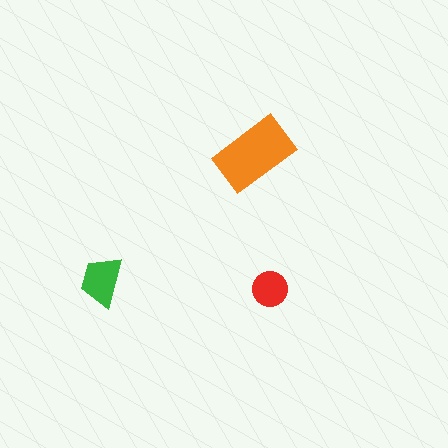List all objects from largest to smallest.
The orange rectangle, the green trapezoid, the red circle.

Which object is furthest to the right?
The red circle is rightmost.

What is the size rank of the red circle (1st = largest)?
3rd.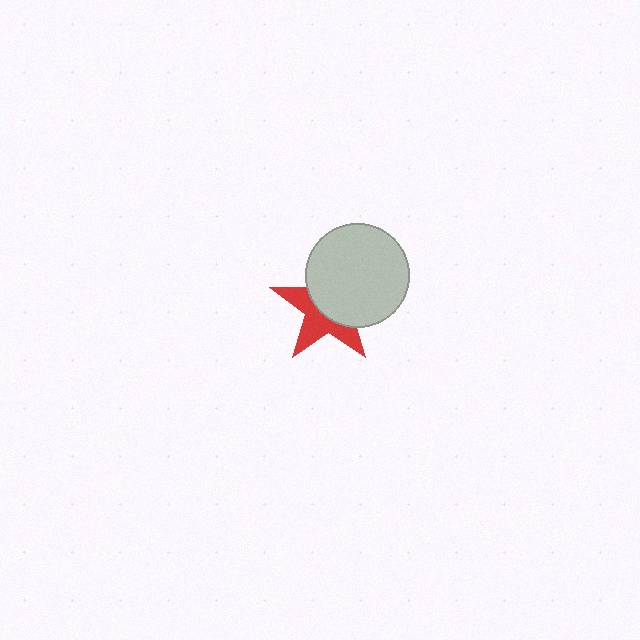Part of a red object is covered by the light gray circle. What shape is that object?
It is a star.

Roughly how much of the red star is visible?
About half of it is visible (roughly 46%).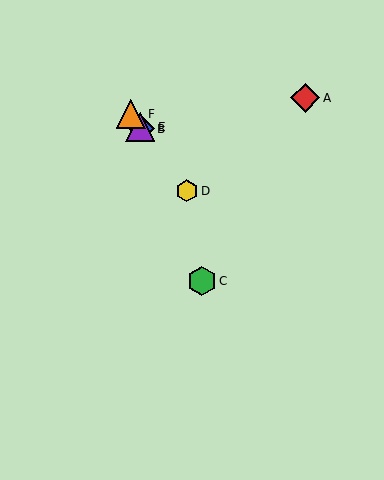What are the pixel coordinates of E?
Object E is at (140, 127).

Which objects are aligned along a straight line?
Objects B, D, E, F are aligned along a straight line.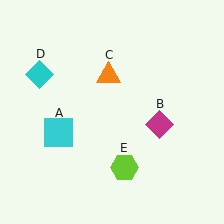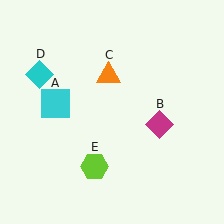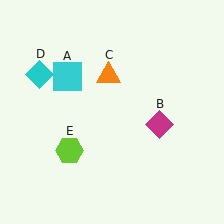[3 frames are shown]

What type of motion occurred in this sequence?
The cyan square (object A), lime hexagon (object E) rotated clockwise around the center of the scene.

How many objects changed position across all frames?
2 objects changed position: cyan square (object A), lime hexagon (object E).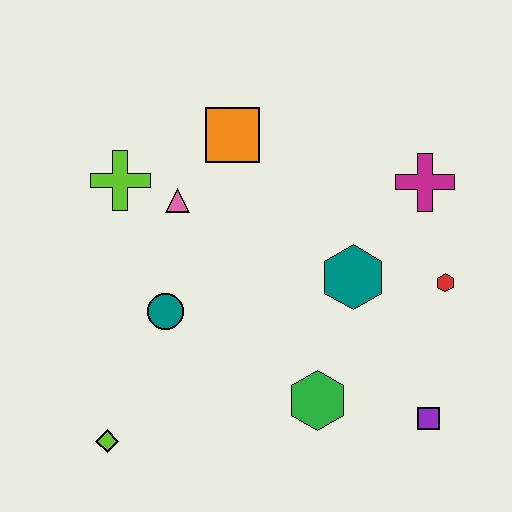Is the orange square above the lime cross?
Yes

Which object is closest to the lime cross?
The pink triangle is closest to the lime cross.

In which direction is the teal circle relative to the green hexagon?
The teal circle is to the left of the green hexagon.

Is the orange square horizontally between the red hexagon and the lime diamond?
Yes